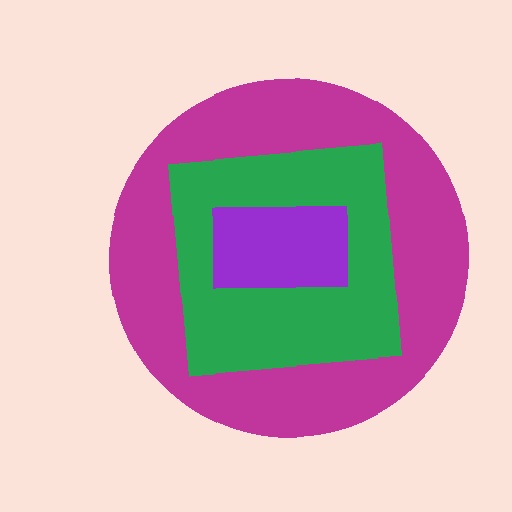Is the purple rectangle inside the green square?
Yes.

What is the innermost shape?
The purple rectangle.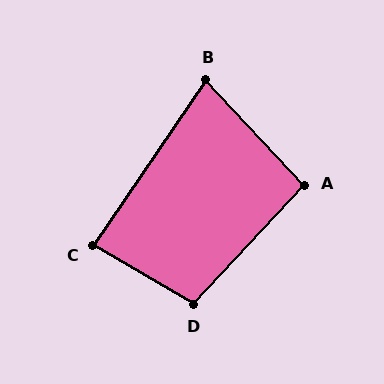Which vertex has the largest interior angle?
D, at approximately 103 degrees.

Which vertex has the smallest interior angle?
B, at approximately 77 degrees.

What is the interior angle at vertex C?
Approximately 86 degrees (approximately right).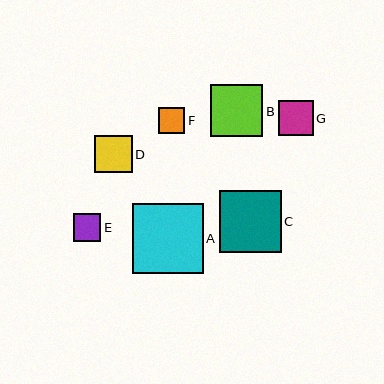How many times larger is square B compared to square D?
Square B is approximately 1.4 times the size of square D.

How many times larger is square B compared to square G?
Square B is approximately 1.5 times the size of square G.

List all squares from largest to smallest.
From largest to smallest: A, C, B, D, G, E, F.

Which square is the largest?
Square A is the largest with a size of approximately 70 pixels.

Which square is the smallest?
Square F is the smallest with a size of approximately 27 pixels.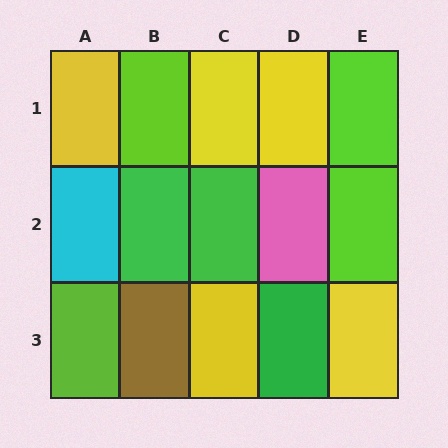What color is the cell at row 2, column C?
Green.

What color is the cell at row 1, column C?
Yellow.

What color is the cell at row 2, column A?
Cyan.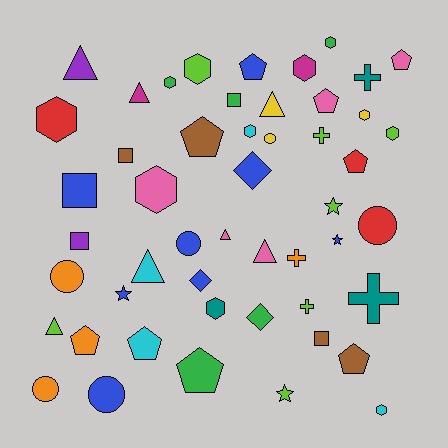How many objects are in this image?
There are 50 objects.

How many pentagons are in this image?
There are 9 pentagons.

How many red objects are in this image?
There are 3 red objects.